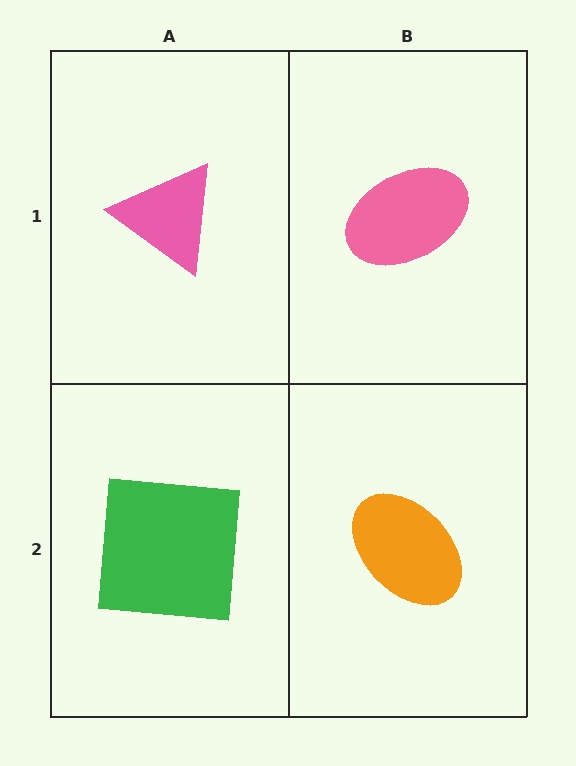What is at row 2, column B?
An orange ellipse.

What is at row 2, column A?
A green square.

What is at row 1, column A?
A pink triangle.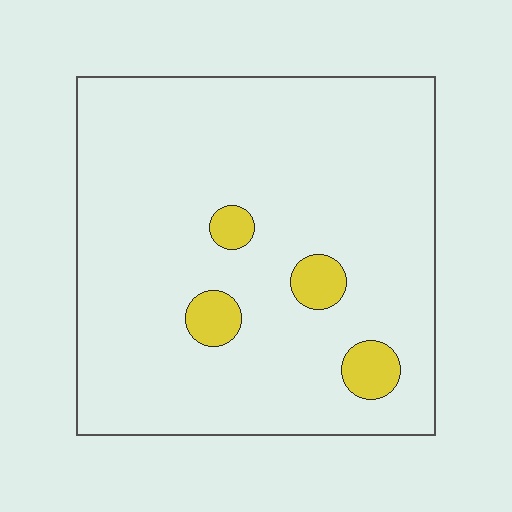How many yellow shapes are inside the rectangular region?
4.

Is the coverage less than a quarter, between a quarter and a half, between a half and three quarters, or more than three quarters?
Less than a quarter.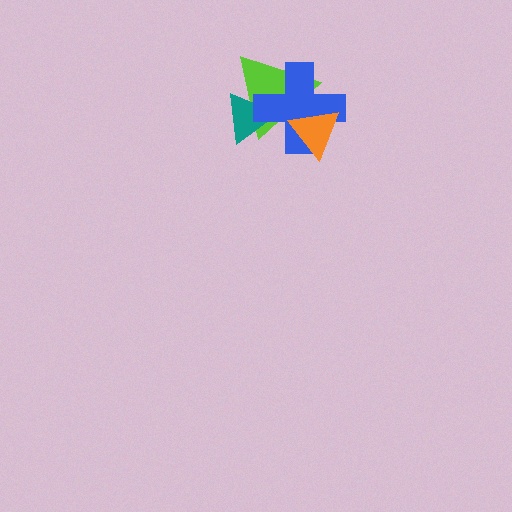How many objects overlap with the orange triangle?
2 objects overlap with the orange triangle.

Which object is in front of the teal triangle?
The blue cross is in front of the teal triangle.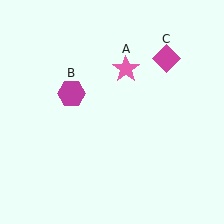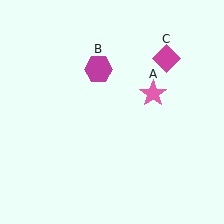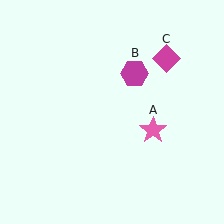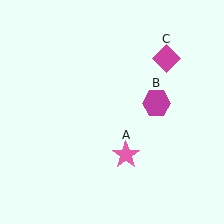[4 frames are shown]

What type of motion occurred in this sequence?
The pink star (object A), magenta hexagon (object B) rotated clockwise around the center of the scene.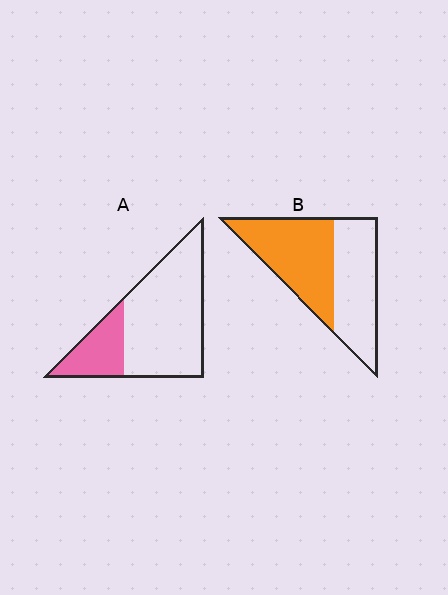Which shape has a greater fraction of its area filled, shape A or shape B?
Shape B.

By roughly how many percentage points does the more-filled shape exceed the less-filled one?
By roughly 25 percentage points (B over A).